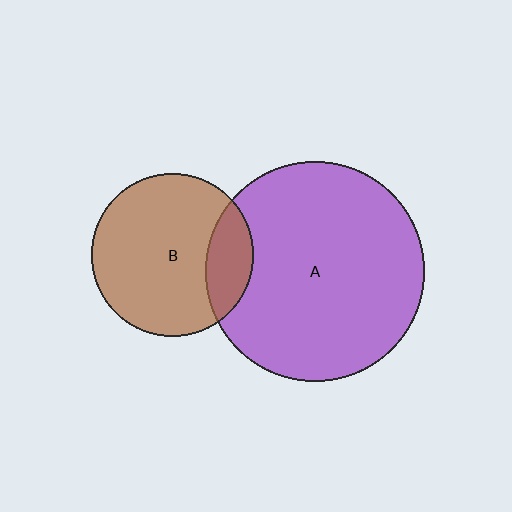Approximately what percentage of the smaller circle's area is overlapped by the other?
Approximately 20%.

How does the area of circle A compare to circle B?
Approximately 1.8 times.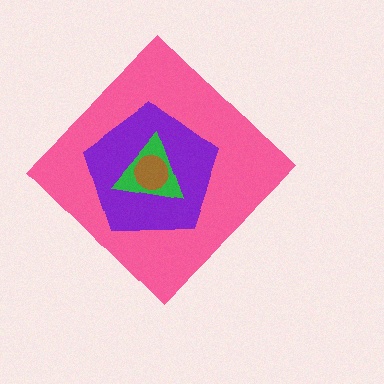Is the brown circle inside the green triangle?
Yes.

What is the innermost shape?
The brown circle.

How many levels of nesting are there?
4.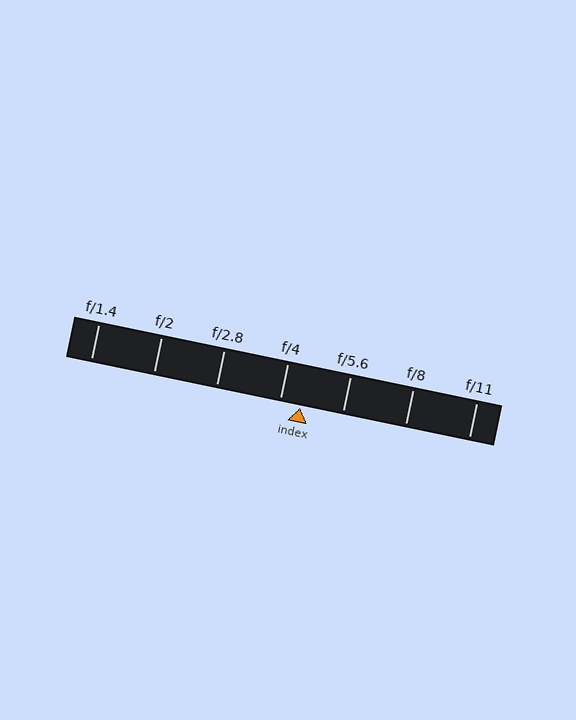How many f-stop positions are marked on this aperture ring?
There are 7 f-stop positions marked.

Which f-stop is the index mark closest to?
The index mark is closest to f/4.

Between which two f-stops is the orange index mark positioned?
The index mark is between f/4 and f/5.6.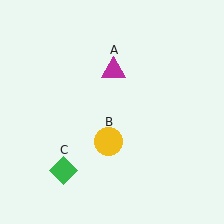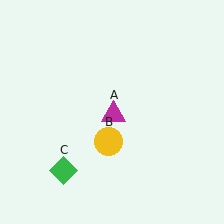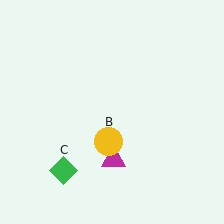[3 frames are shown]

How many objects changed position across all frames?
1 object changed position: magenta triangle (object A).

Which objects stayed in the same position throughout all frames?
Yellow circle (object B) and green diamond (object C) remained stationary.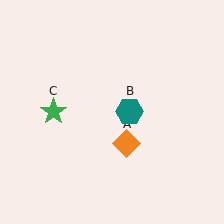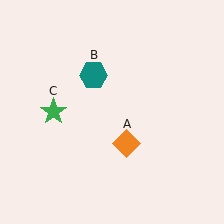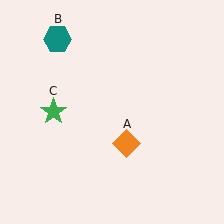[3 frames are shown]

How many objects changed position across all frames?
1 object changed position: teal hexagon (object B).